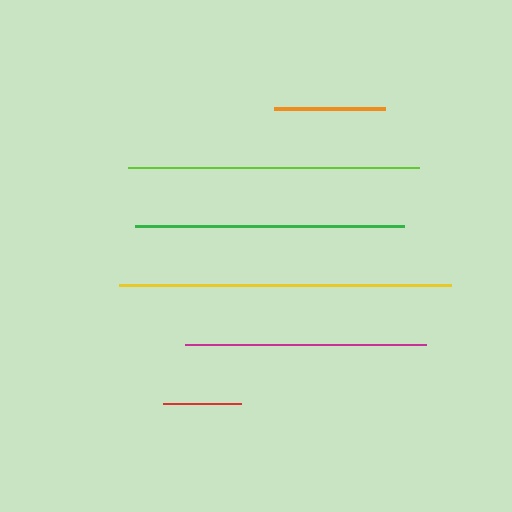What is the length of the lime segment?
The lime segment is approximately 292 pixels long.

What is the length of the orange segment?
The orange segment is approximately 111 pixels long.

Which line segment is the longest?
The yellow line is the longest at approximately 332 pixels.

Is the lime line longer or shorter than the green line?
The lime line is longer than the green line.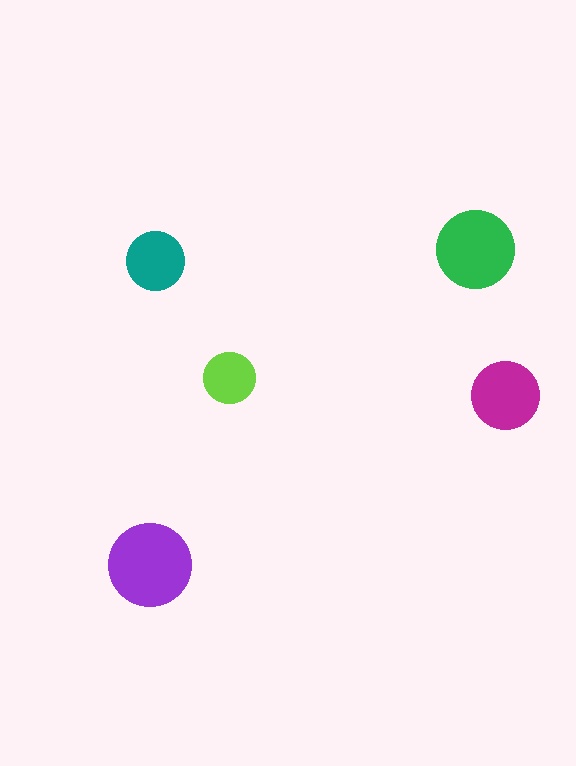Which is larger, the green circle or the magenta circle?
The green one.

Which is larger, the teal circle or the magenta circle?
The magenta one.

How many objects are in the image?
There are 5 objects in the image.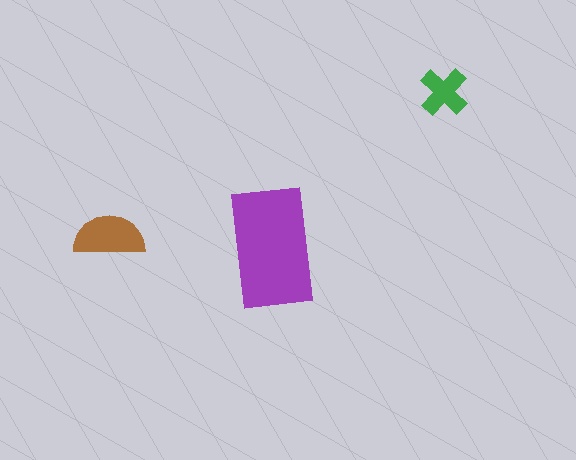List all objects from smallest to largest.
The green cross, the brown semicircle, the purple rectangle.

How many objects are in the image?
There are 3 objects in the image.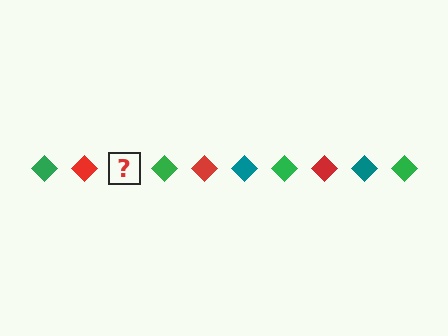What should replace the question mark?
The question mark should be replaced with a teal diamond.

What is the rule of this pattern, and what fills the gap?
The rule is that the pattern cycles through green, red, teal diamonds. The gap should be filled with a teal diamond.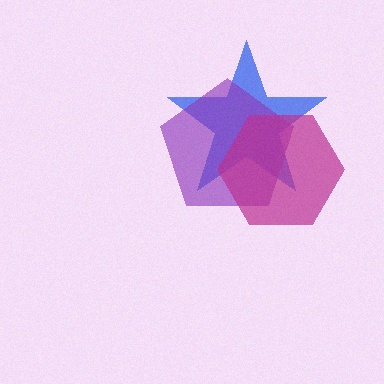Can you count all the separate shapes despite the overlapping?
Yes, there are 3 separate shapes.